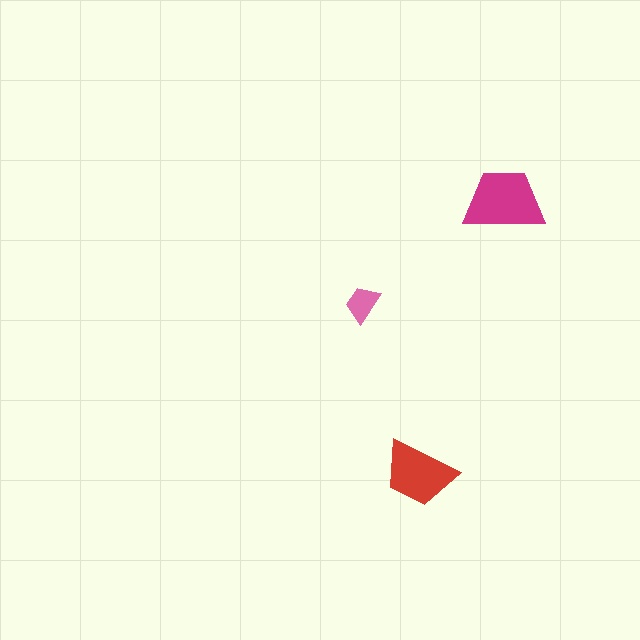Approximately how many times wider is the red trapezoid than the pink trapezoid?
About 2 times wider.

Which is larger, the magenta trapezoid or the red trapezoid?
The magenta one.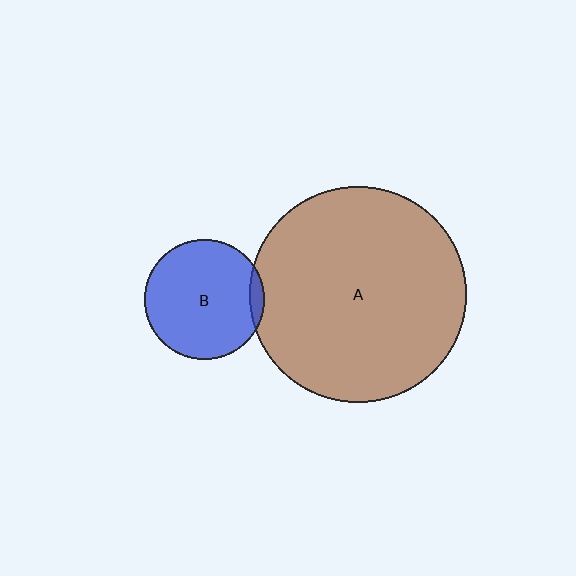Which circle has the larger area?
Circle A (brown).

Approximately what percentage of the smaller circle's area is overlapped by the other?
Approximately 5%.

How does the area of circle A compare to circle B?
Approximately 3.3 times.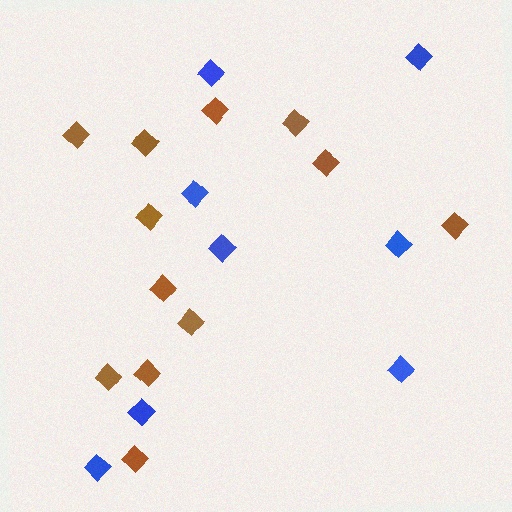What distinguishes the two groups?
There are 2 groups: one group of blue diamonds (8) and one group of brown diamonds (12).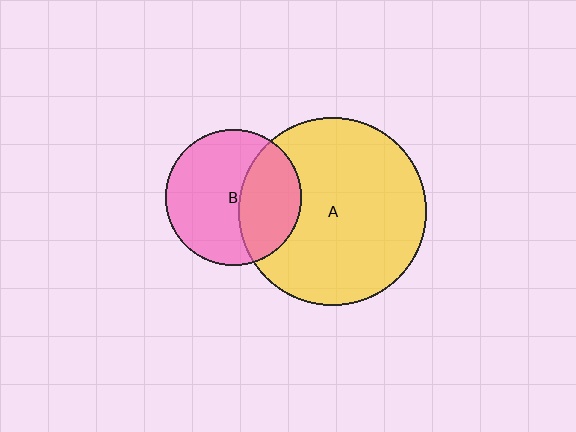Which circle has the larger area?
Circle A (yellow).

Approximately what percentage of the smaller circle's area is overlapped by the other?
Approximately 35%.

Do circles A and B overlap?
Yes.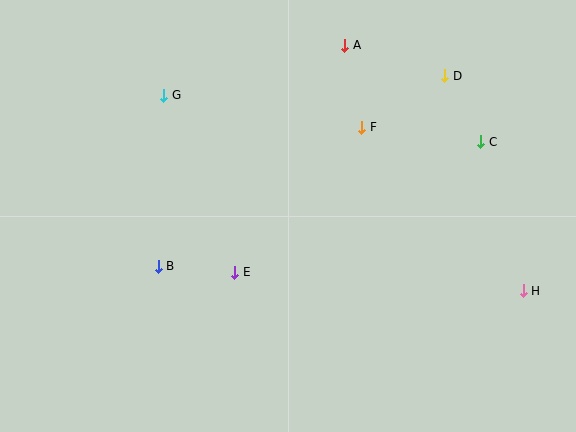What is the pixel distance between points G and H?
The distance between G and H is 409 pixels.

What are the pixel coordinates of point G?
Point G is at (164, 95).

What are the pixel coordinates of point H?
Point H is at (523, 291).